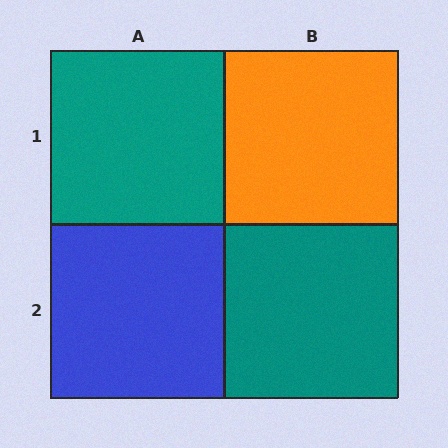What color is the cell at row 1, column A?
Teal.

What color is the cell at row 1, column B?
Orange.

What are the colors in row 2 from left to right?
Blue, teal.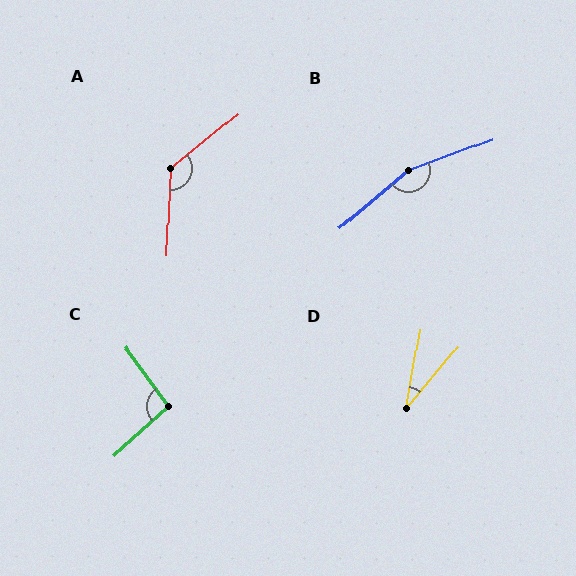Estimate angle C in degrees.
Approximately 96 degrees.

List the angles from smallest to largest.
D (30°), C (96°), A (131°), B (160°).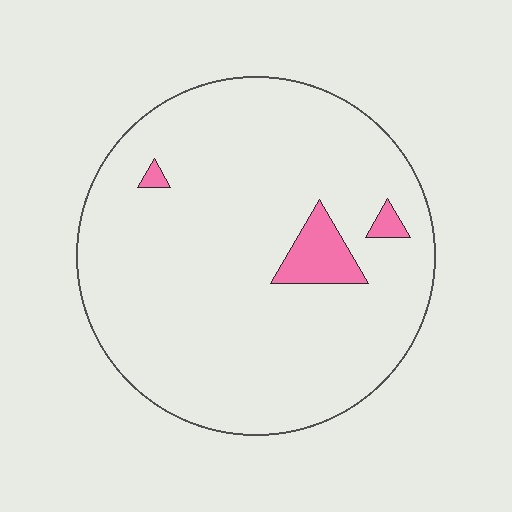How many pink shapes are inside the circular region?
3.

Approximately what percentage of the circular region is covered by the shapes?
Approximately 5%.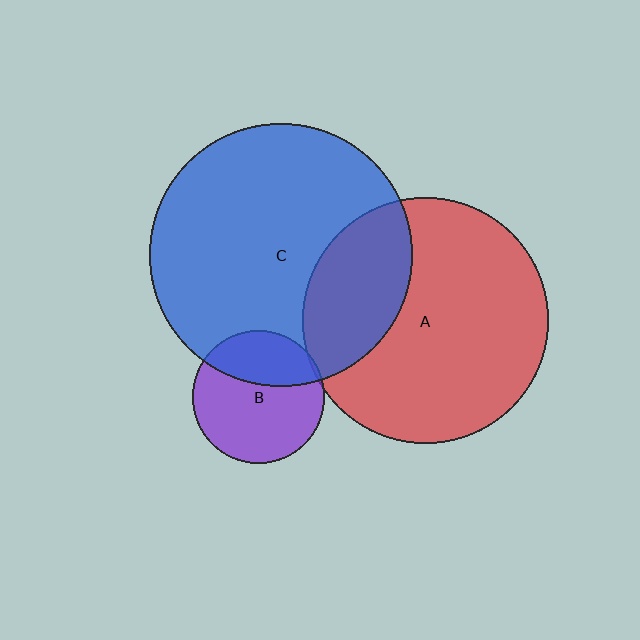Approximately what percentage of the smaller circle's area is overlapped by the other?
Approximately 35%.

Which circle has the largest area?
Circle C (blue).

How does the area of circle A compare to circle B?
Approximately 3.4 times.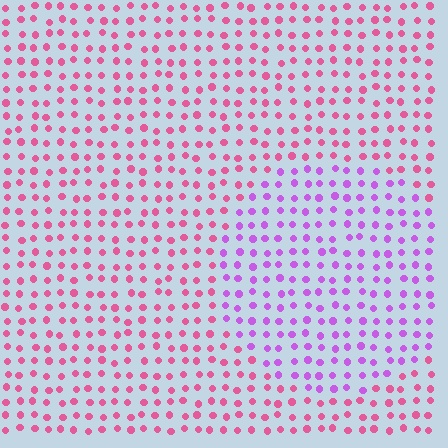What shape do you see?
I see a circle.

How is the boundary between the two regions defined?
The boundary is defined purely by a slight shift in hue (about 44 degrees). Spacing, size, and orientation are identical on both sides.